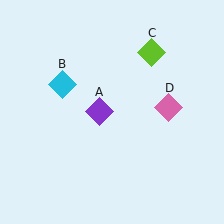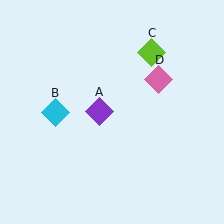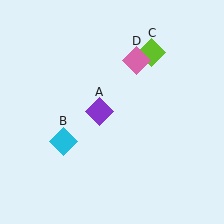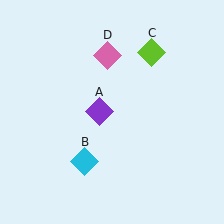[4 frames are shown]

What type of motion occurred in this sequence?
The cyan diamond (object B), pink diamond (object D) rotated counterclockwise around the center of the scene.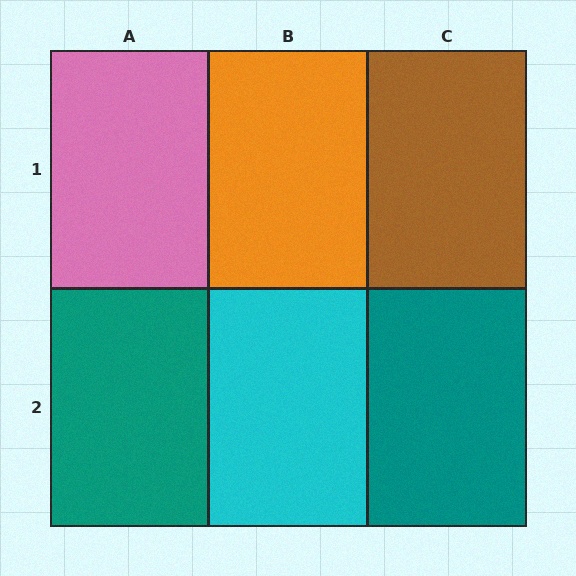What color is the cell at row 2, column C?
Teal.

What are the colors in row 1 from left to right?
Pink, orange, brown.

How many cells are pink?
1 cell is pink.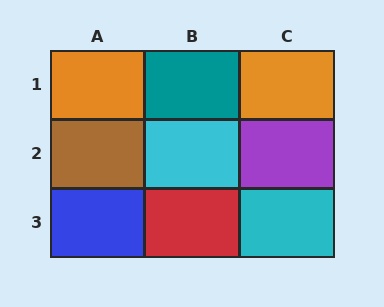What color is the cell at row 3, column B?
Red.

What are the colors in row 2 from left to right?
Brown, cyan, purple.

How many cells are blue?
1 cell is blue.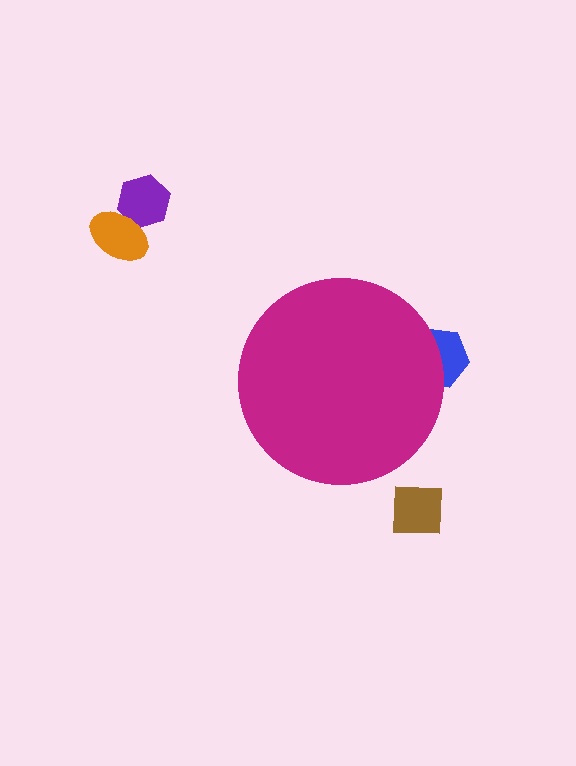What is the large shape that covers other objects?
A magenta circle.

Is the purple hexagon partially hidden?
No, the purple hexagon is fully visible.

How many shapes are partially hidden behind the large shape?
1 shape is partially hidden.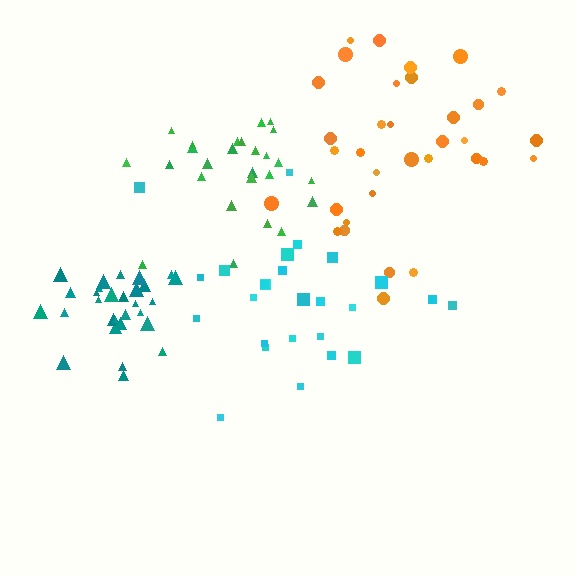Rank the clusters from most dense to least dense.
teal, orange, green, cyan.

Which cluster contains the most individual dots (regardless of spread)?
Orange (34).